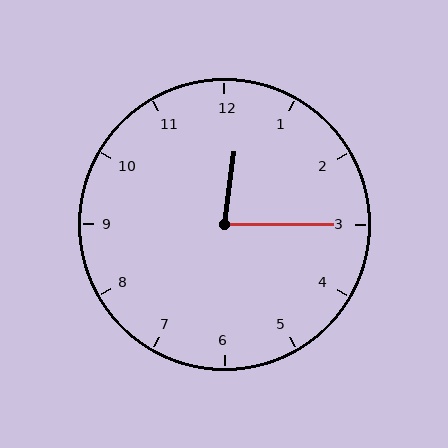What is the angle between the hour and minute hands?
Approximately 82 degrees.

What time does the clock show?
12:15.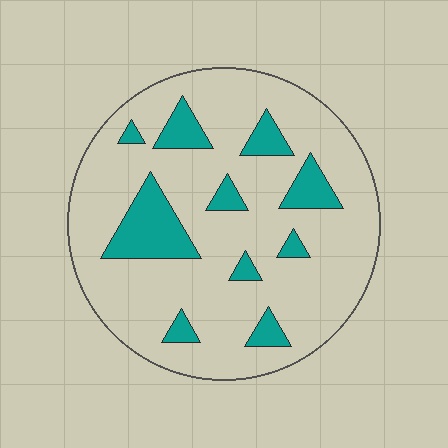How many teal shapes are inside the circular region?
10.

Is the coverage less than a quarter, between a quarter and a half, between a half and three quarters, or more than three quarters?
Less than a quarter.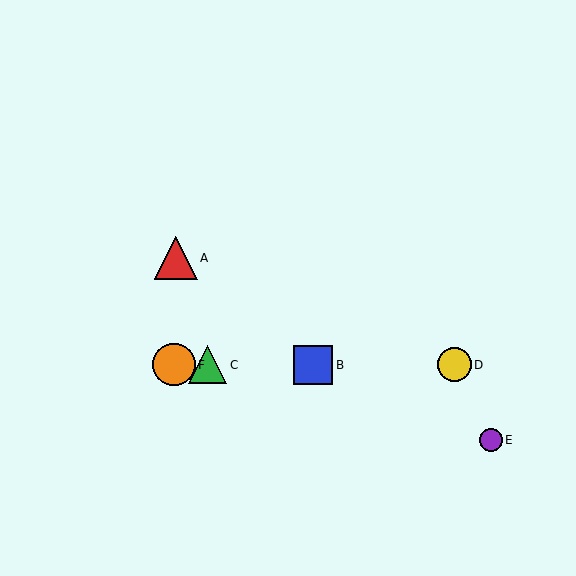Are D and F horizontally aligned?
Yes, both are at y≈365.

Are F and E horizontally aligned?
No, F is at y≈365 and E is at y≈440.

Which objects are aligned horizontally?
Objects B, C, D, F are aligned horizontally.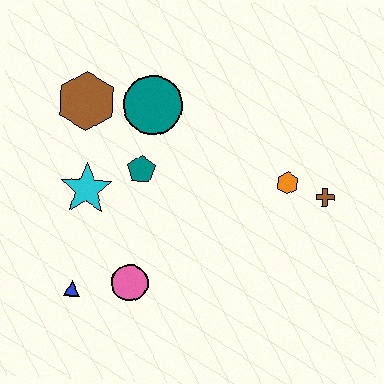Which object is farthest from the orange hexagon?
The blue triangle is farthest from the orange hexagon.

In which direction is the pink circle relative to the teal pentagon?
The pink circle is below the teal pentagon.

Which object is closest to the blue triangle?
The pink circle is closest to the blue triangle.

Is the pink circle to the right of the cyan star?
Yes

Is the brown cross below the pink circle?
No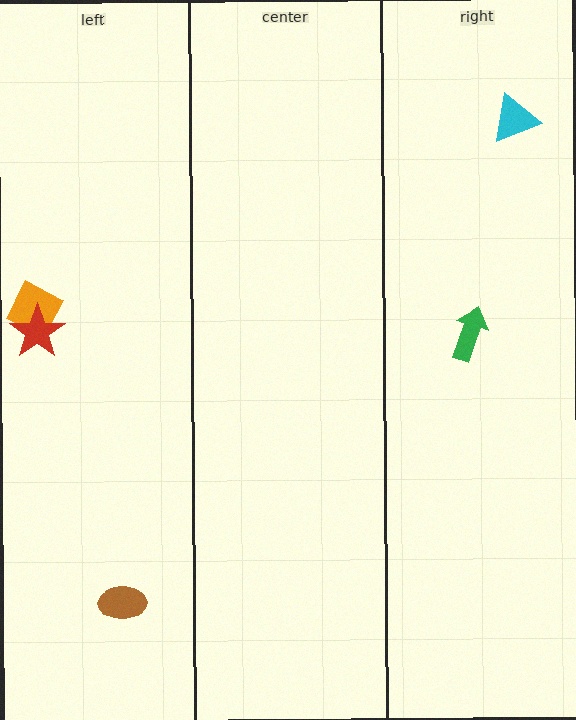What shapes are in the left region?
The orange square, the red star, the brown ellipse.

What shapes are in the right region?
The green arrow, the cyan triangle.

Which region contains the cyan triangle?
The right region.